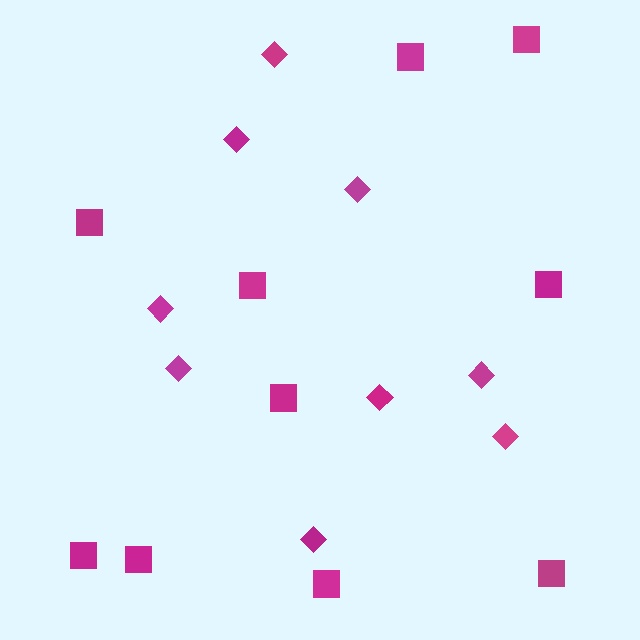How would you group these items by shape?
There are 2 groups: one group of squares (10) and one group of diamonds (9).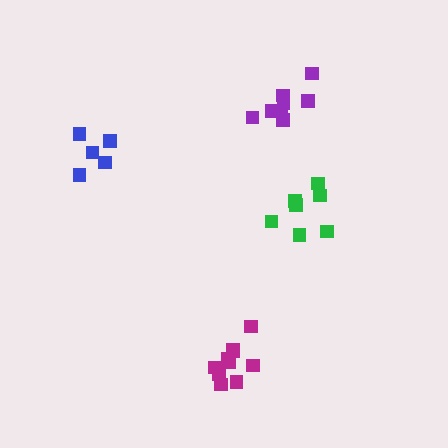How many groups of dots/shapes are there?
There are 4 groups.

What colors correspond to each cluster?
The clusters are colored: green, magenta, purple, blue.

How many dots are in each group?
Group 1: 7 dots, Group 2: 10 dots, Group 3: 8 dots, Group 4: 5 dots (30 total).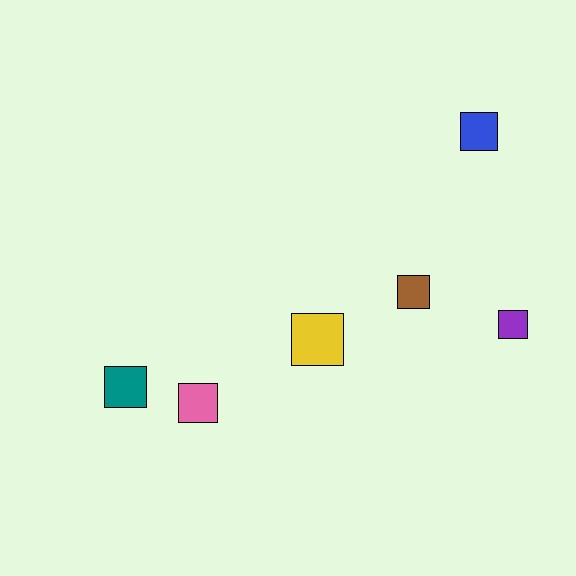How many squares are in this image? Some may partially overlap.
There are 6 squares.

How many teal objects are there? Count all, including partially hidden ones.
There is 1 teal object.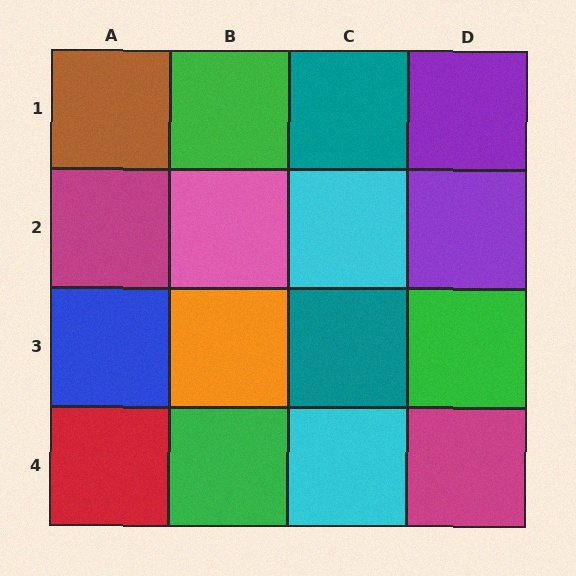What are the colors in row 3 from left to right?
Blue, orange, teal, green.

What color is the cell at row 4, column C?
Cyan.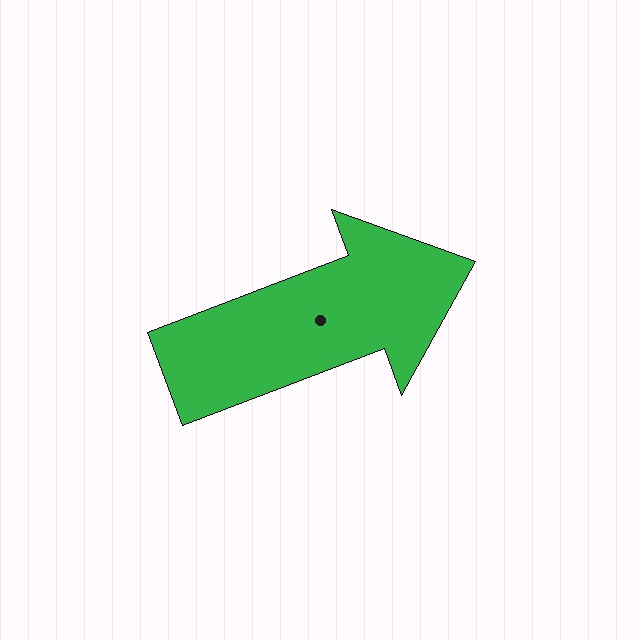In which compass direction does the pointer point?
East.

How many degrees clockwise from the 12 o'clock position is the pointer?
Approximately 69 degrees.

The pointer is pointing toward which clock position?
Roughly 2 o'clock.